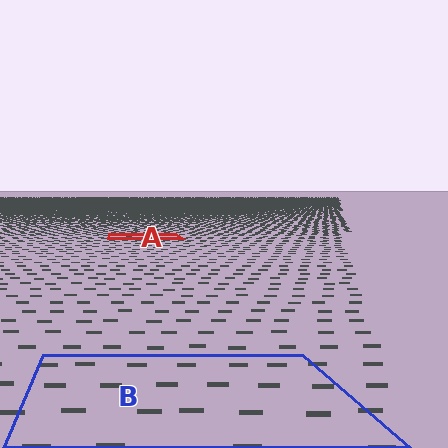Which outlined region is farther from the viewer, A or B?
Region A is farther from the viewer — the texture elements inside it appear smaller and more densely packed.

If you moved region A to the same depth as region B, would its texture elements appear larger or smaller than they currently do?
They would appear larger. At a closer depth, the same texture elements are projected at a bigger on-screen size.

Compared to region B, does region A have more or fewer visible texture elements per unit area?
Region A has more texture elements per unit area — they are packed more densely because it is farther away.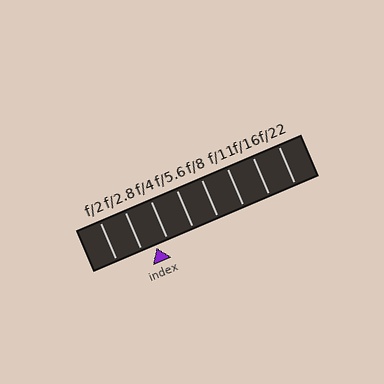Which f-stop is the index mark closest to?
The index mark is closest to f/4.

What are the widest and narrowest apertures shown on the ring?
The widest aperture shown is f/2 and the narrowest is f/22.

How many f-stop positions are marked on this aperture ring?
There are 8 f-stop positions marked.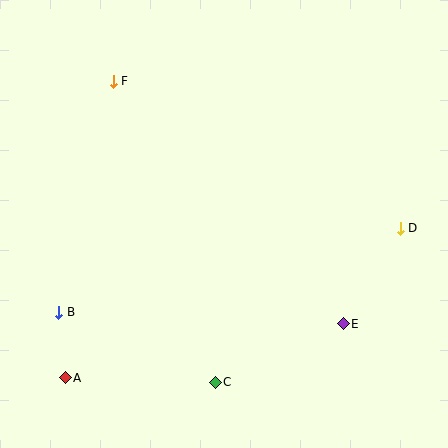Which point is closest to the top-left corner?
Point F is closest to the top-left corner.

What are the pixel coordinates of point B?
Point B is at (59, 312).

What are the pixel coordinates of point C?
Point C is at (215, 382).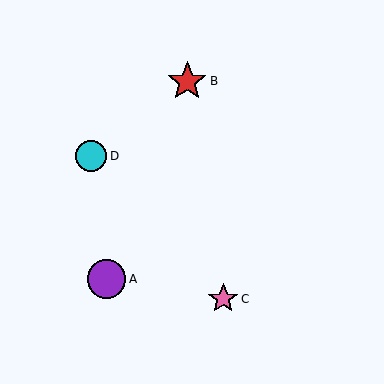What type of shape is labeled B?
Shape B is a red star.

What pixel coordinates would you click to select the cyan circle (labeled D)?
Click at (91, 156) to select the cyan circle D.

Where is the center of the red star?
The center of the red star is at (187, 81).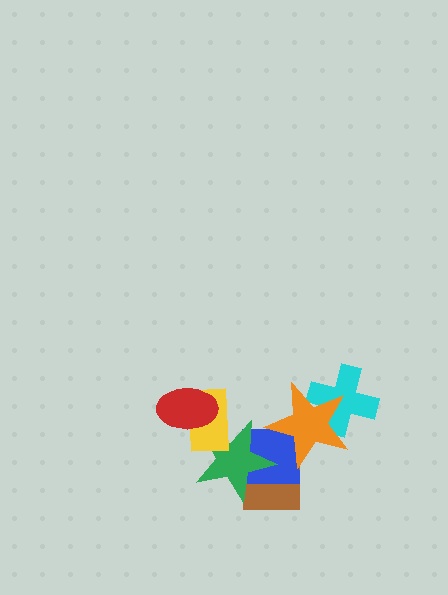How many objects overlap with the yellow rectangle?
2 objects overlap with the yellow rectangle.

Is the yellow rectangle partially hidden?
Yes, it is partially covered by another shape.